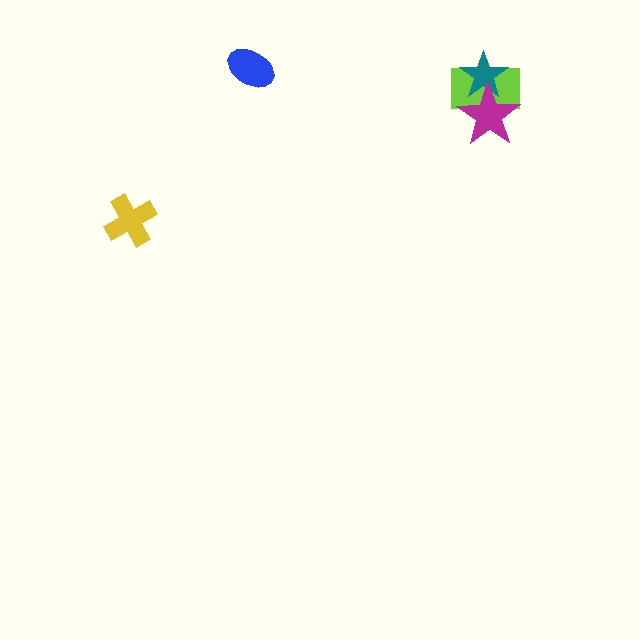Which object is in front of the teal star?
The magenta star is in front of the teal star.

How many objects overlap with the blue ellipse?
0 objects overlap with the blue ellipse.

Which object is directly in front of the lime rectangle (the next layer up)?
The teal star is directly in front of the lime rectangle.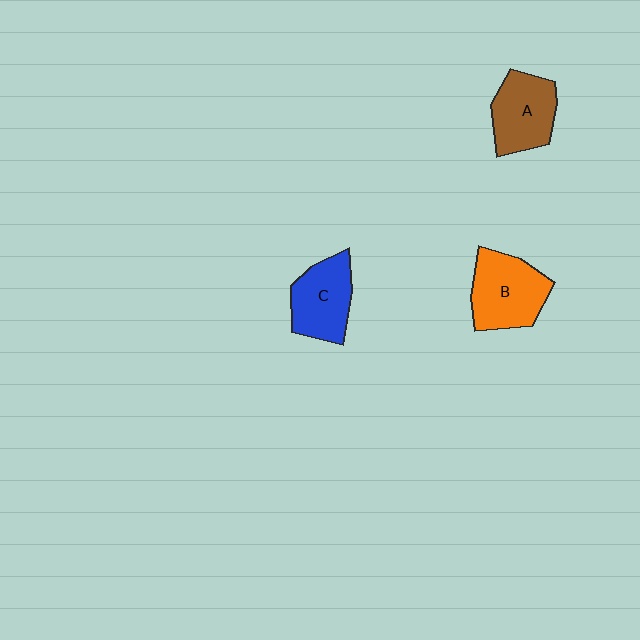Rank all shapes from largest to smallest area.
From largest to smallest: B (orange), A (brown), C (blue).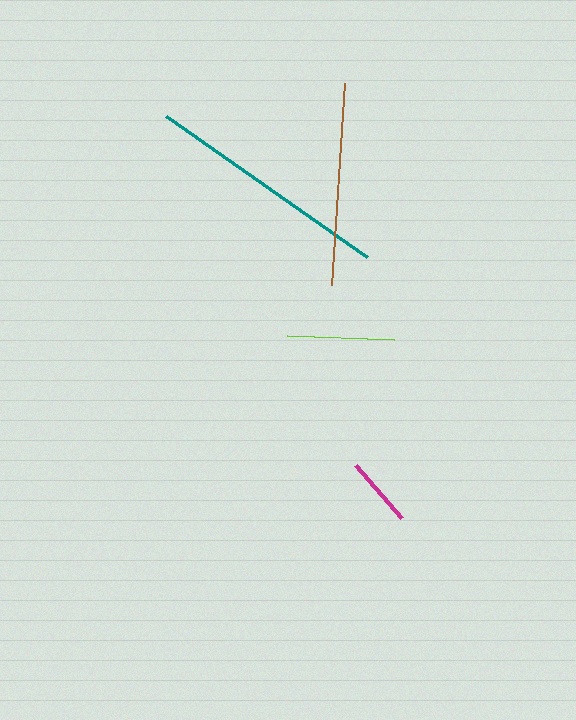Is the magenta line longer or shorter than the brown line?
The brown line is longer than the magenta line.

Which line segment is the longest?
The teal line is the longest at approximately 246 pixels.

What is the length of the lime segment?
The lime segment is approximately 106 pixels long.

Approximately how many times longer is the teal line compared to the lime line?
The teal line is approximately 2.3 times the length of the lime line.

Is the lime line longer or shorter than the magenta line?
The lime line is longer than the magenta line.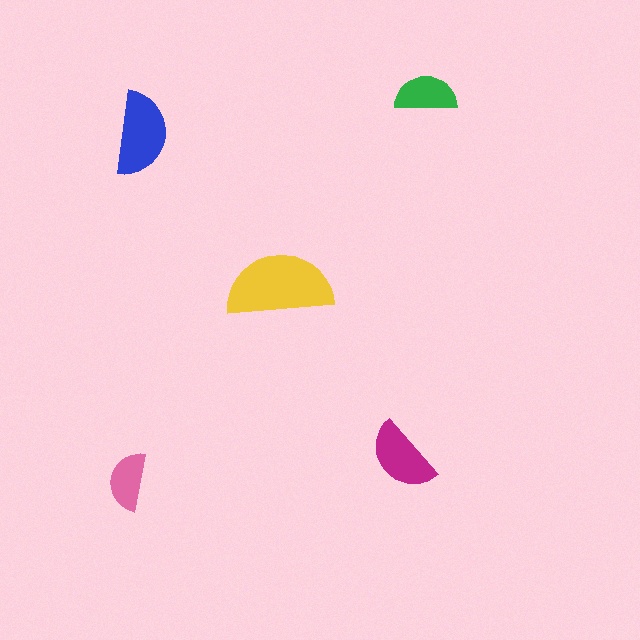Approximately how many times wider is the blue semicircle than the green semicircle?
About 1.5 times wider.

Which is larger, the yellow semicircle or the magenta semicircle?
The yellow one.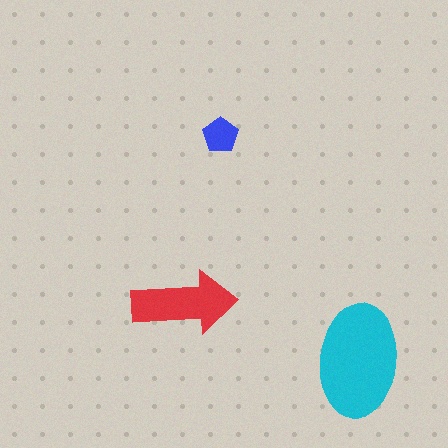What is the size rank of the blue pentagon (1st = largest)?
3rd.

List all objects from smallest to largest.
The blue pentagon, the red arrow, the cyan ellipse.